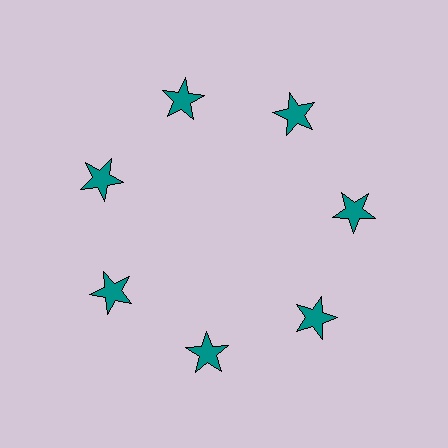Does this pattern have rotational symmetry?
Yes, this pattern has 7-fold rotational symmetry. It looks the same after rotating 51 degrees around the center.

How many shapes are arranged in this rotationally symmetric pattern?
There are 7 shapes, arranged in 7 groups of 1.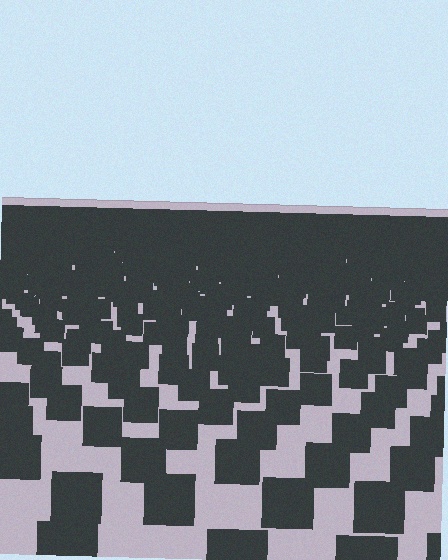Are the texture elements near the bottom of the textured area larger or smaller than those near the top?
Larger. Near the bottom, elements are closer to the viewer and appear at a bigger on-screen size.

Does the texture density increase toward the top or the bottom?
Density increases toward the top.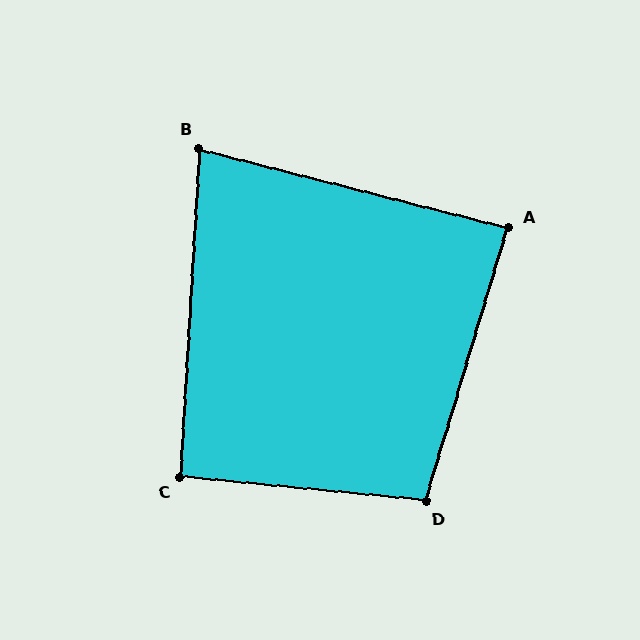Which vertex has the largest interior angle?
D, at approximately 101 degrees.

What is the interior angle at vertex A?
Approximately 88 degrees (approximately right).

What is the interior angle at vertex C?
Approximately 92 degrees (approximately right).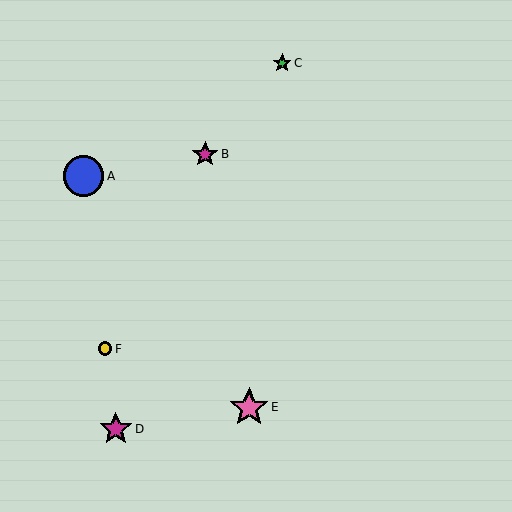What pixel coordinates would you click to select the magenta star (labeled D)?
Click at (116, 429) to select the magenta star D.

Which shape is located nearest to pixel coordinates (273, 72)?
The green star (labeled C) at (282, 63) is nearest to that location.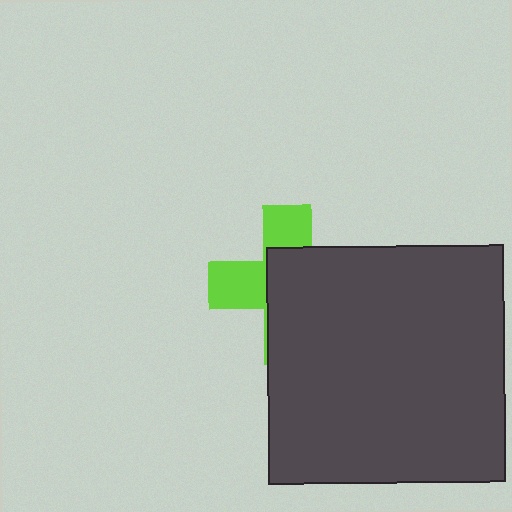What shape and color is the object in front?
The object in front is a dark gray square.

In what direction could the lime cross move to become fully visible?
The lime cross could move left. That would shift it out from behind the dark gray square entirely.